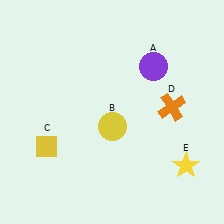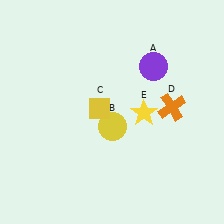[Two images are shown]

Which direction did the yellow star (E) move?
The yellow star (E) moved up.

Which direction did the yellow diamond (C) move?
The yellow diamond (C) moved right.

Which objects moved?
The objects that moved are: the yellow diamond (C), the yellow star (E).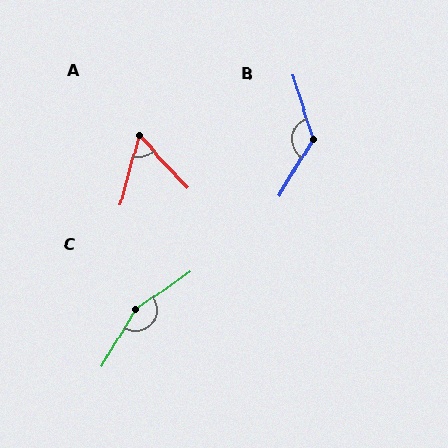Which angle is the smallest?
A, at approximately 58 degrees.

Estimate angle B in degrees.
Approximately 131 degrees.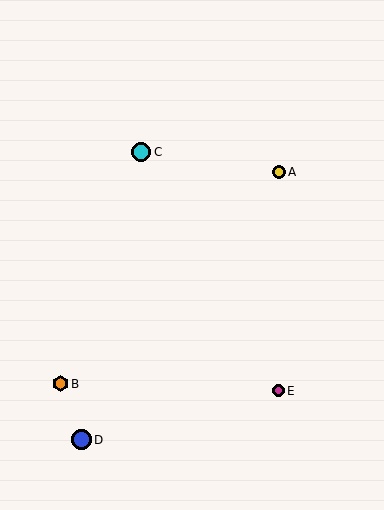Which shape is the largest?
The blue circle (labeled D) is the largest.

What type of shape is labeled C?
Shape C is a cyan circle.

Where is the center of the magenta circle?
The center of the magenta circle is at (278, 391).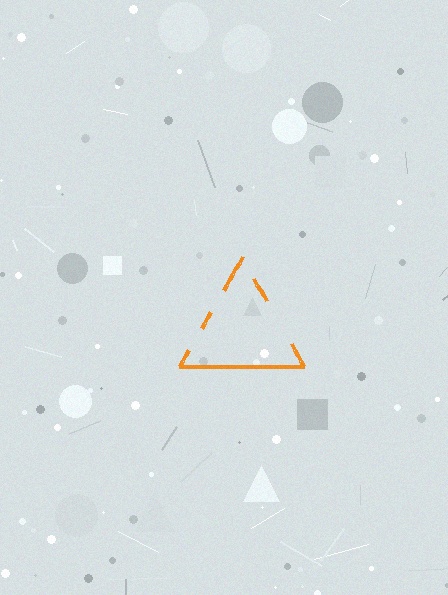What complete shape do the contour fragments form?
The contour fragments form a triangle.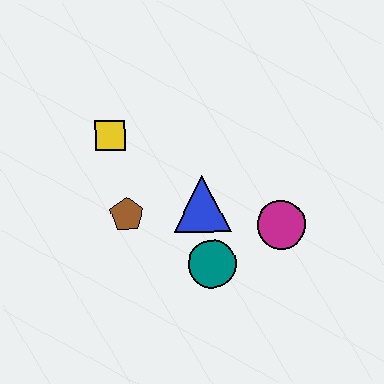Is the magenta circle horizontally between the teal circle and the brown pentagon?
No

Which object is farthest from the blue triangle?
The yellow square is farthest from the blue triangle.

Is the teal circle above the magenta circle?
No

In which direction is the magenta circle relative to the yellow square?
The magenta circle is to the right of the yellow square.